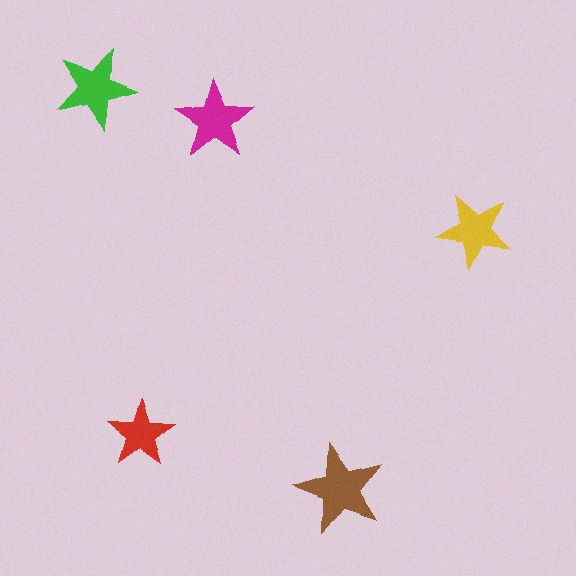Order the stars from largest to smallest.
the brown one, the green one, the magenta one, the yellow one, the red one.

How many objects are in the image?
There are 5 objects in the image.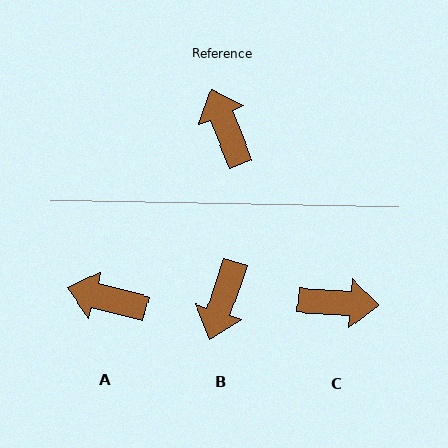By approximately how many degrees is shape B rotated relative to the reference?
Approximately 139 degrees counter-clockwise.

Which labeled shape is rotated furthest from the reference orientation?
B, about 139 degrees away.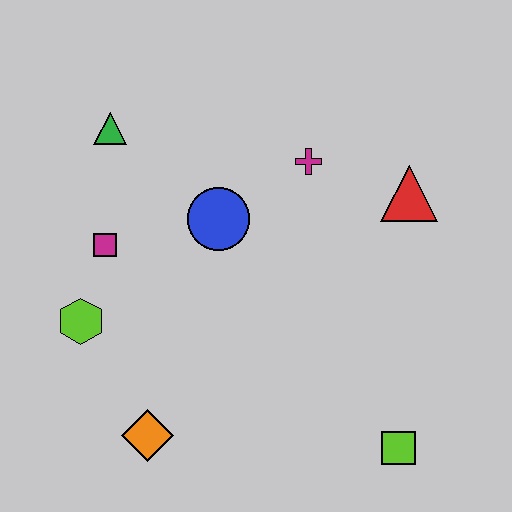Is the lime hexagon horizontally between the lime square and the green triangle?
No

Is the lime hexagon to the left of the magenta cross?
Yes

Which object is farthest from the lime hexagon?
The red triangle is farthest from the lime hexagon.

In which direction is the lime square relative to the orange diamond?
The lime square is to the right of the orange diamond.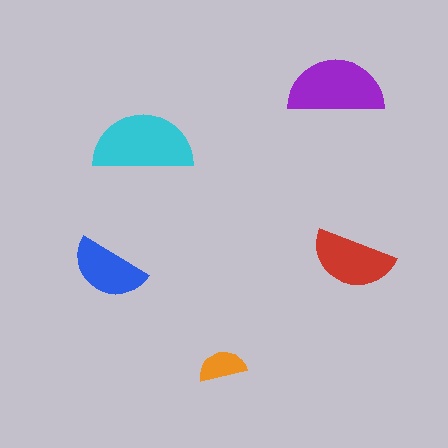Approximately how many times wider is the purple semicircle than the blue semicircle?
About 1.5 times wider.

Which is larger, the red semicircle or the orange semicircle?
The red one.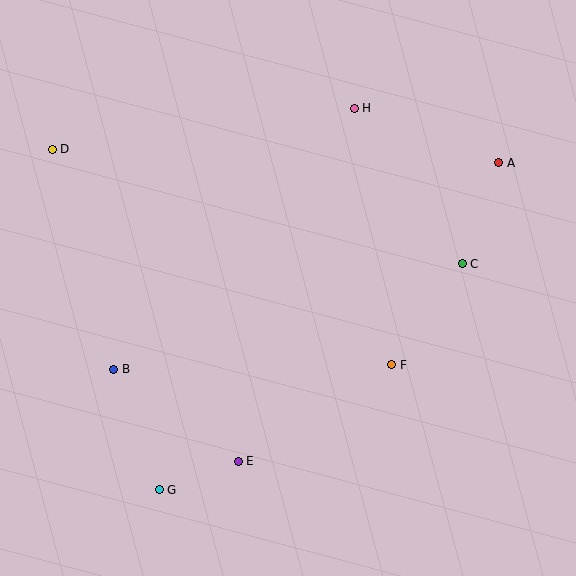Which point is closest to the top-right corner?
Point A is closest to the top-right corner.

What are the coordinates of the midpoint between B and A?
The midpoint between B and A is at (306, 266).